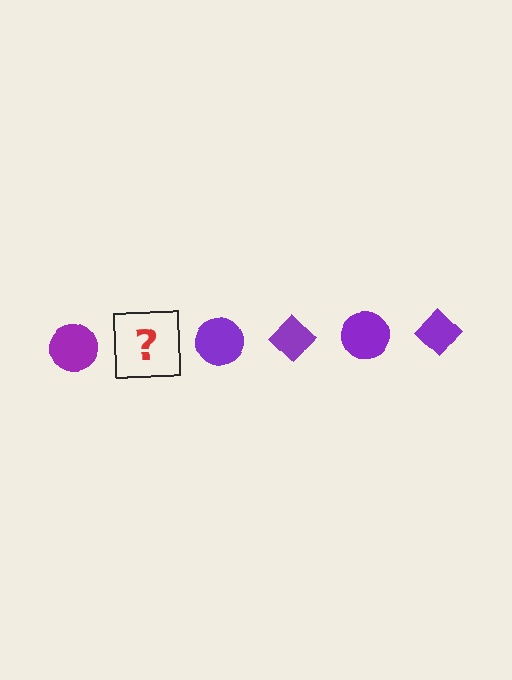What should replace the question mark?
The question mark should be replaced with a purple diamond.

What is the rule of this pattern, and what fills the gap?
The rule is that the pattern cycles through circle, diamond shapes in purple. The gap should be filled with a purple diamond.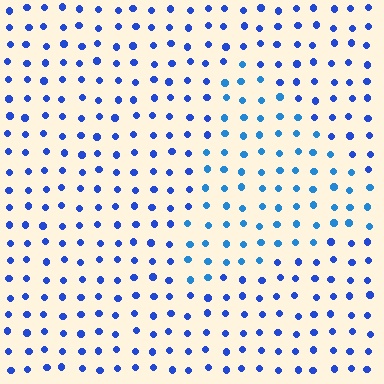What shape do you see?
I see a triangle.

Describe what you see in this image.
The image is filled with small blue elements in a uniform arrangement. A triangle-shaped region is visible where the elements are tinted to a slightly different hue, forming a subtle color boundary.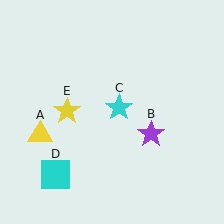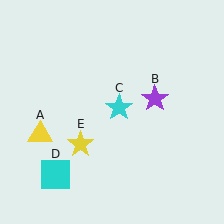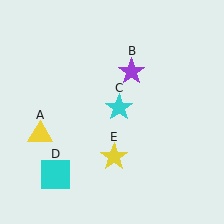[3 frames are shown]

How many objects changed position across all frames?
2 objects changed position: purple star (object B), yellow star (object E).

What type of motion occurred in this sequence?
The purple star (object B), yellow star (object E) rotated counterclockwise around the center of the scene.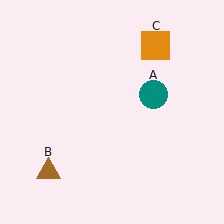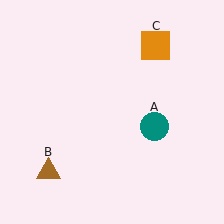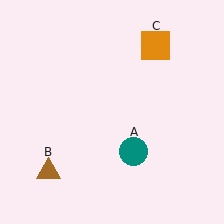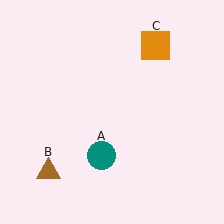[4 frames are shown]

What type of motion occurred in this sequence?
The teal circle (object A) rotated clockwise around the center of the scene.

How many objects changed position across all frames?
1 object changed position: teal circle (object A).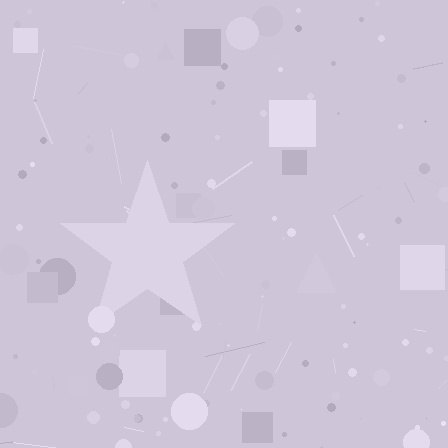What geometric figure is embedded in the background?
A star is embedded in the background.